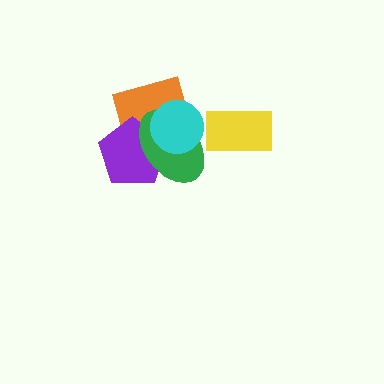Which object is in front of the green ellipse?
The cyan circle is in front of the green ellipse.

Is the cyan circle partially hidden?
No, no other shape covers it.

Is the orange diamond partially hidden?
Yes, it is partially covered by another shape.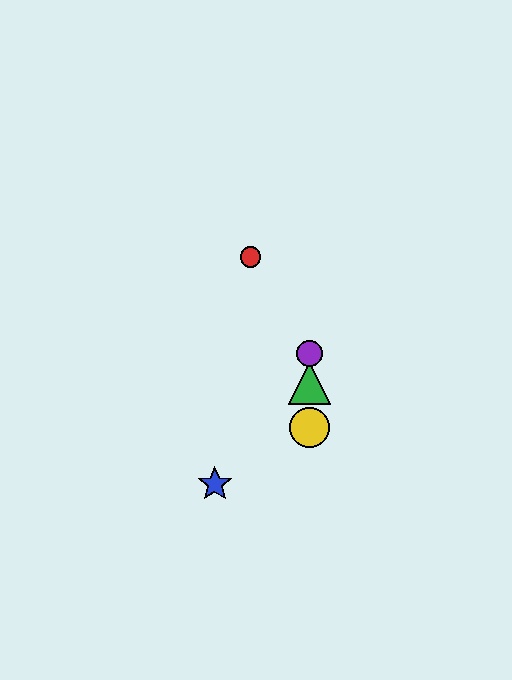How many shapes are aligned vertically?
3 shapes (the green triangle, the yellow circle, the purple circle) are aligned vertically.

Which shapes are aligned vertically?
The green triangle, the yellow circle, the purple circle are aligned vertically.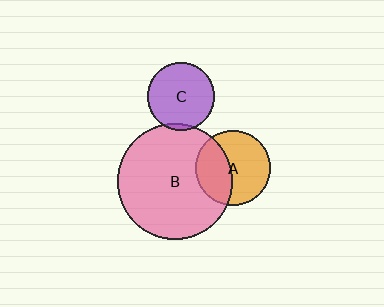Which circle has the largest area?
Circle B (pink).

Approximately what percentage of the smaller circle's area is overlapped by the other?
Approximately 5%.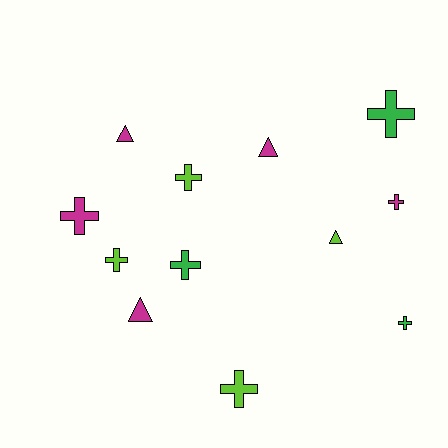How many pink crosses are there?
There are no pink crosses.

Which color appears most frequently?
Magenta, with 5 objects.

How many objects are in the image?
There are 12 objects.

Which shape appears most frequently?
Cross, with 8 objects.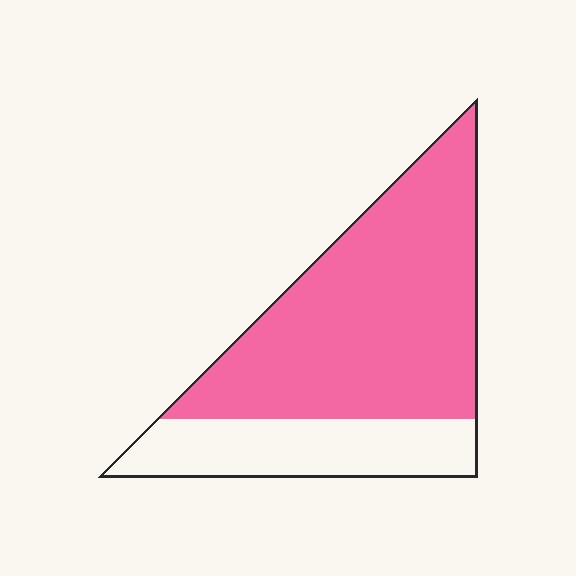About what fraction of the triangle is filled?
About three quarters (3/4).